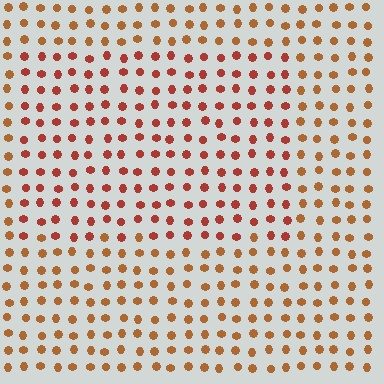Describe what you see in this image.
The image is filled with small brown elements in a uniform arrangement. A rectangle-shaped region is visible where the elements are tinted to a slightly different hue, forming a subtle color boundary.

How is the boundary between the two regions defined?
The boundary is defined purely by a slight shift in hue (about 24 degrees). Spacing, size, and orientation are identical on both sides.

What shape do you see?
I see a rectangle.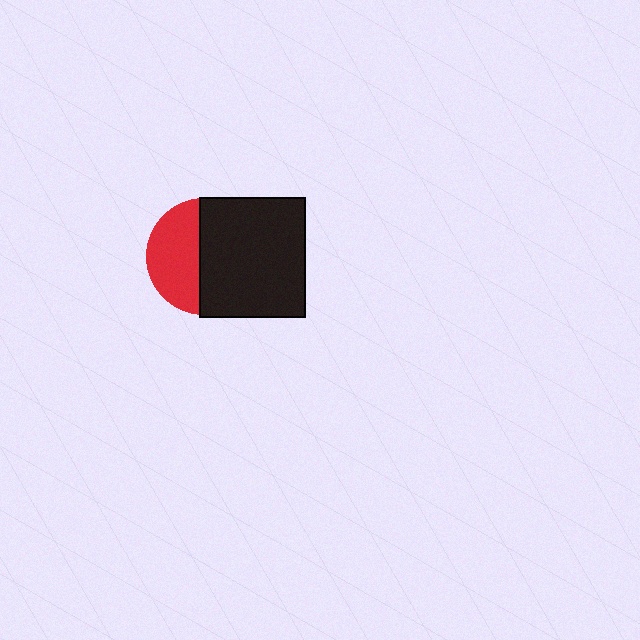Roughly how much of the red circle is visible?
A small part of it is visible (roughly 45%).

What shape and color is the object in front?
The object in front is a black rectangle.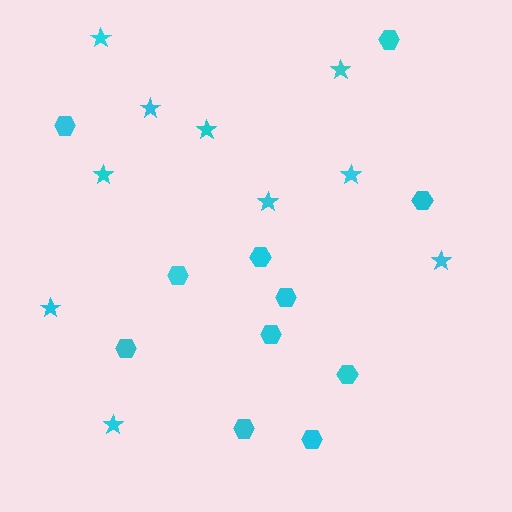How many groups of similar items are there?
There are 2 groups: one group of stars (10) and one group of hexagons (11).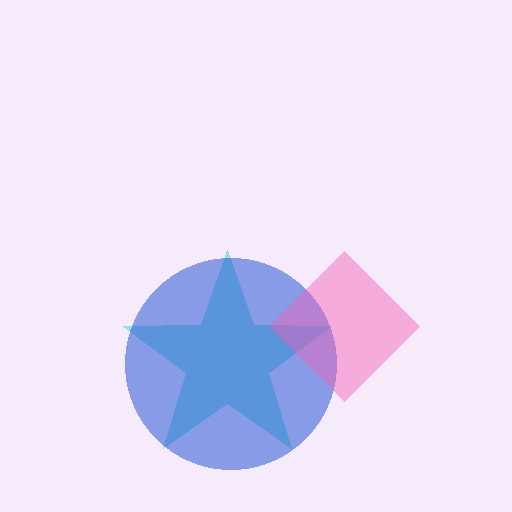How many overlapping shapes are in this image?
There are 3 overlapping shapes in the image.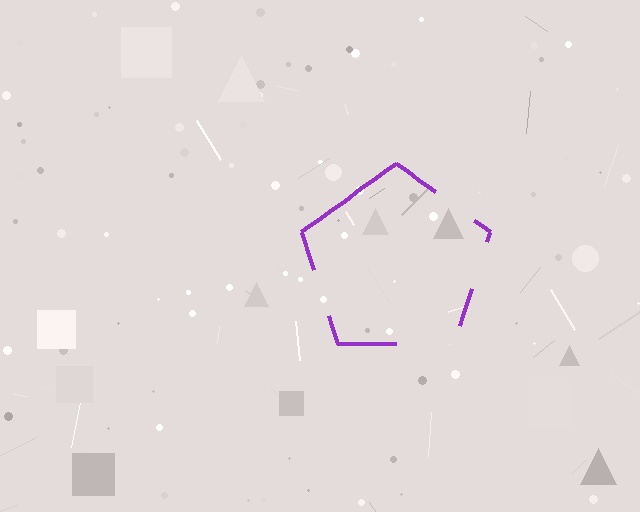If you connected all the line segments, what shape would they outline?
They would outline a pentagon.